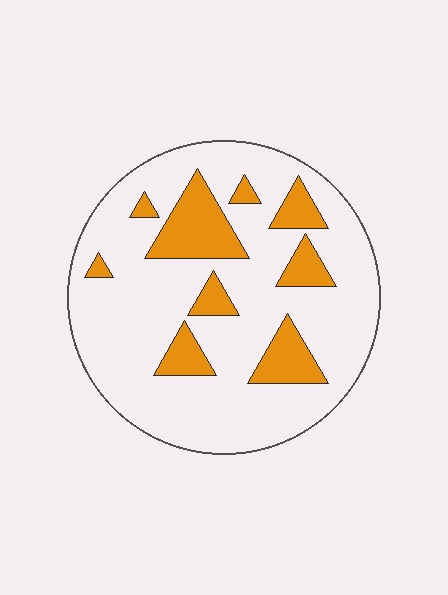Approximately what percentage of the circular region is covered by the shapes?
Approximately 20%.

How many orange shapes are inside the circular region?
9.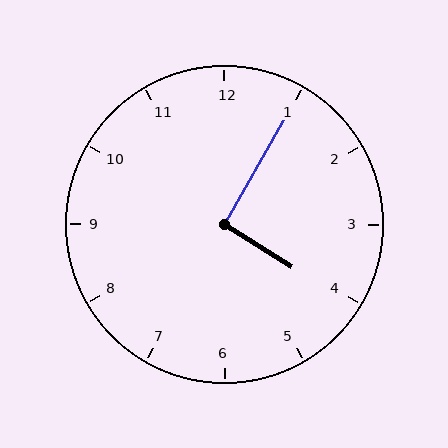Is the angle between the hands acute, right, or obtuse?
It is right.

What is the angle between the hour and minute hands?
Approximately 92 degrees.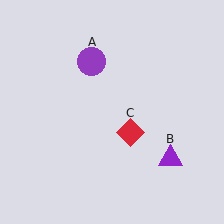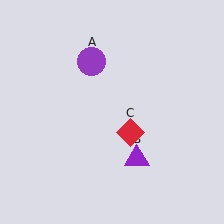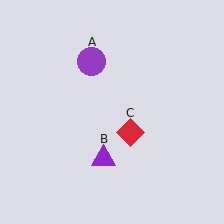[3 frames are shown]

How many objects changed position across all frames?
1 object changed position: purple triangle (object B).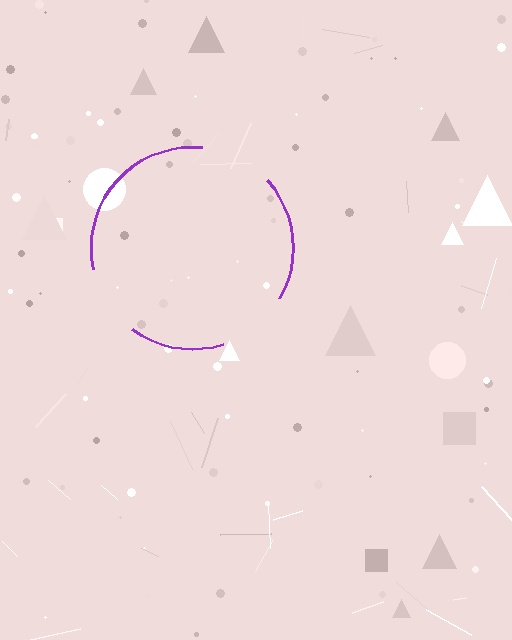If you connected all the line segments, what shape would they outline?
They would outline a circle.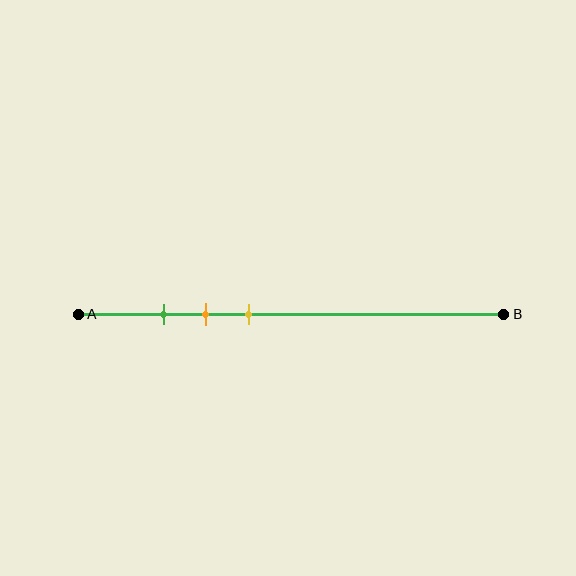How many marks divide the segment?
There are 3 marks dividing the segment.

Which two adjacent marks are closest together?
The green and orange marks are the closest adjacent pair.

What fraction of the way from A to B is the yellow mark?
The yellow mark is approximately 40% (0.4) of the way from A to B.